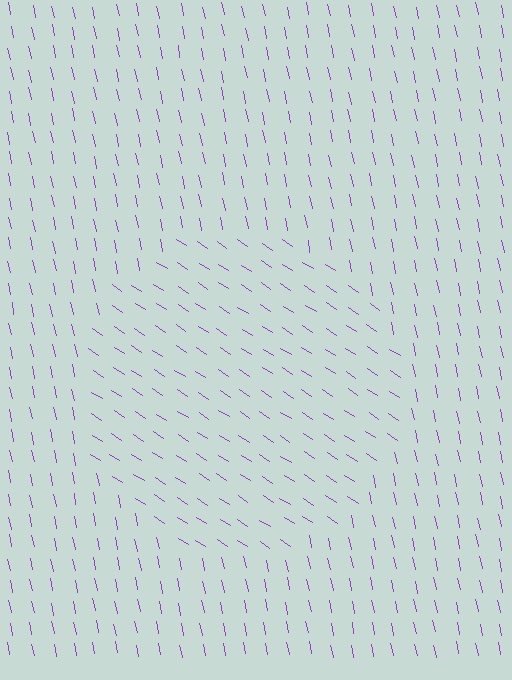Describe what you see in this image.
The image is filled with small purple line segments. A circle region in the image has lines oriented differently from the surrounding lines, creating a visible texture boundary.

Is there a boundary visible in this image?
Yes, there is a texture boundary formed by a change in line orientation.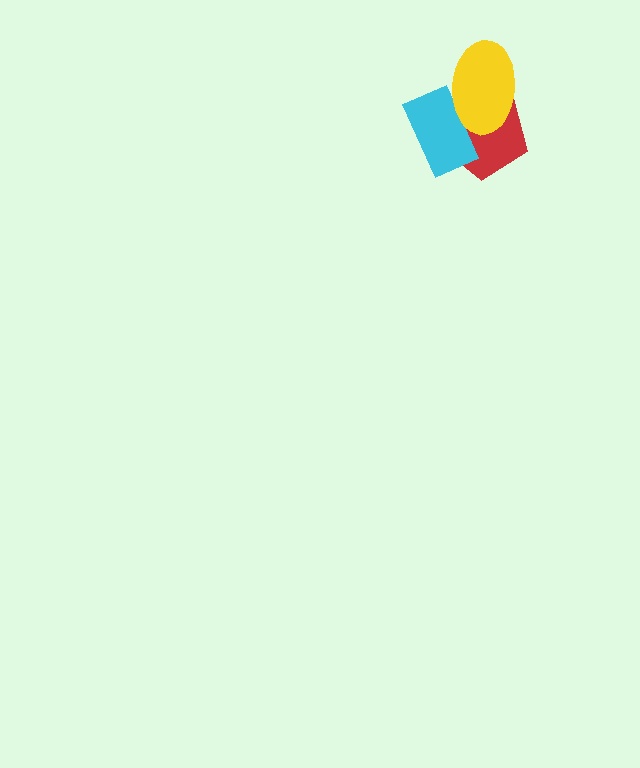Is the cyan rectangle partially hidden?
Yes, it is partially covered by another shape.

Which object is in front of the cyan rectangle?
The yellow ellipse is in front of the cyan rectangle.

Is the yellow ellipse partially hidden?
No, no other shape covers it.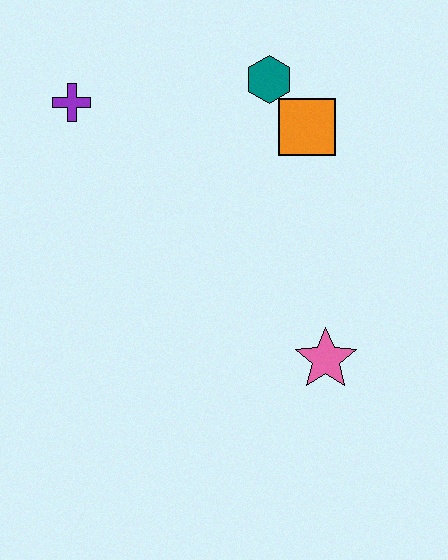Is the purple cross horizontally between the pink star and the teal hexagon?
No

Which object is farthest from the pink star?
The purple cross is farthest from the pink star.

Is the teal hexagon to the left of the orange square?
Yes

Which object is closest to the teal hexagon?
The orange square is closest to the teal hexagon.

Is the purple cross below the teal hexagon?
Yes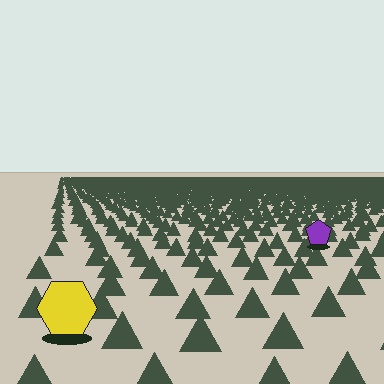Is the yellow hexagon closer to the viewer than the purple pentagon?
Yes. The yellow hexagon is closer — you can tell from the texture gradient: the ground texture is coarser near it.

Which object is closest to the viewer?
The yellow hexagon is closest. The texture marks near it are larger and more spread out.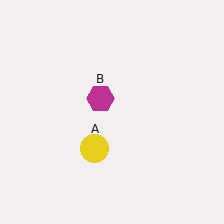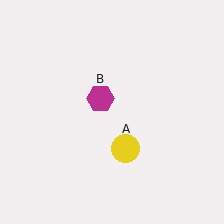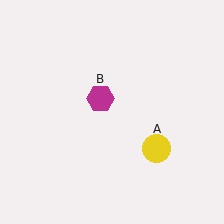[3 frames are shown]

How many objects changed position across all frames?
1 object changed position: yellow circle (object A).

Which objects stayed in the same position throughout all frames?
Magenta hexagon (object B) remained stationary.